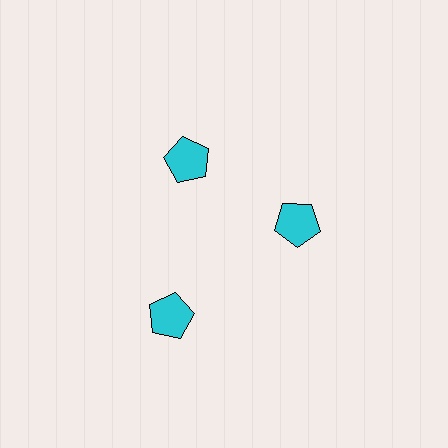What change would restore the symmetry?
The symmetry would be restored by moving it inward, back onto the ring so that all 3 pentagons sit at equal angles and equal distance from the center.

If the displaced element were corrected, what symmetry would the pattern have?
It would have 3-fold rotational symmetry — the pattern would map onto itself every 120 degrees.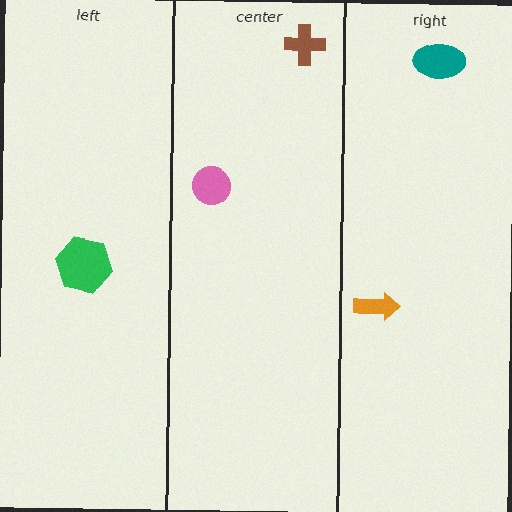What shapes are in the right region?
The teal ellipse, the orange arrow.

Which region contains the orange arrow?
The right region.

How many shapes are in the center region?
2.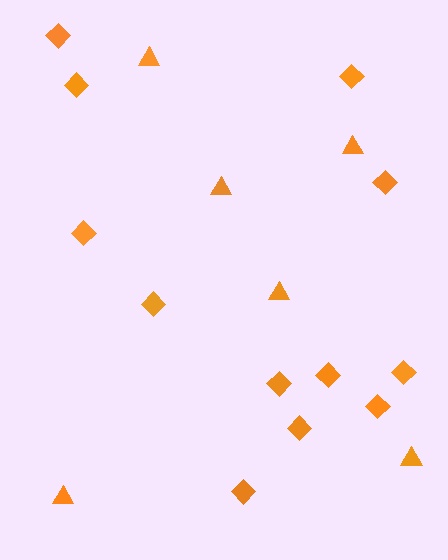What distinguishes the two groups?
There are 2 groups: one group of diamonds (12) and one group of triangles (6).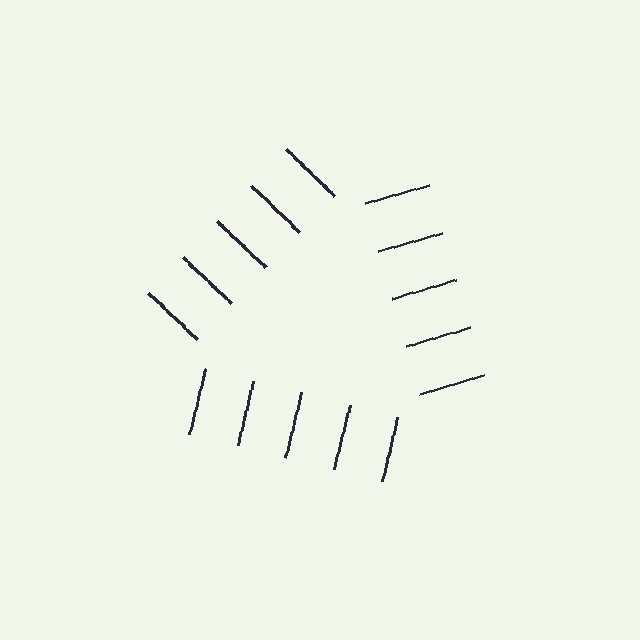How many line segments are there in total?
15 — 5 along each of the 3 edges.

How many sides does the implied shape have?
3 sides — the line-ends trace a triangle.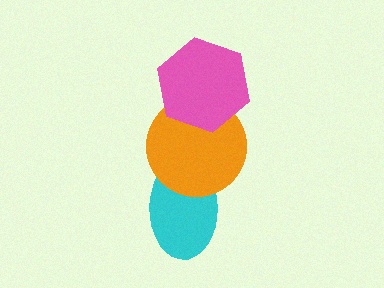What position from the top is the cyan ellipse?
The cyan ellipse is 3rd from the top.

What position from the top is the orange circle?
The orange circle is 2nd from the top.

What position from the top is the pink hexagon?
The pink hexagon is 1st from the top.